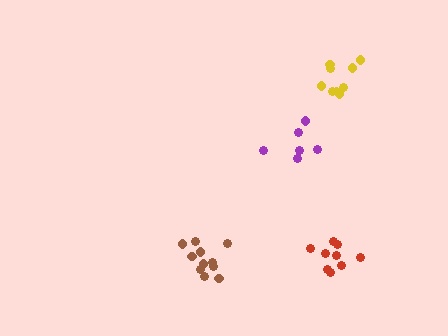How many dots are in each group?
Group 1: 11 dots, Group 2: 9 dots, Group 3: 6 dots, Group 4: 9 dots (35 total).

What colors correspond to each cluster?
The clusters are colored: brown, yellow, purple, red.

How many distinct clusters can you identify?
There are 4 distinct clusters.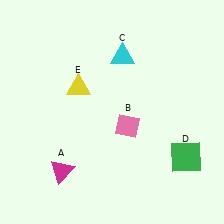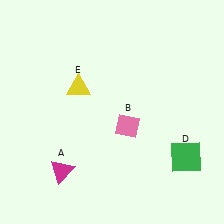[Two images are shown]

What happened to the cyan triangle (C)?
The cyan triangle (C) was removed in Image 2. It was in the top-right area of Image 1.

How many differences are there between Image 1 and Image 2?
There is 1 difference between the two images.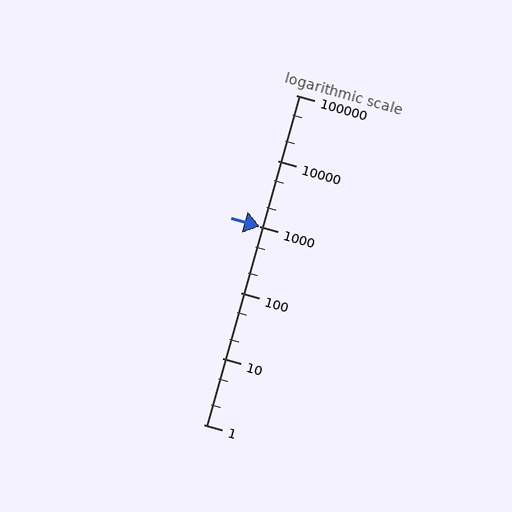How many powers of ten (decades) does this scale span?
The scale spans 5 decades, from 1 to 100000.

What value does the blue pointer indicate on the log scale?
The pointer indicates approximately 1000.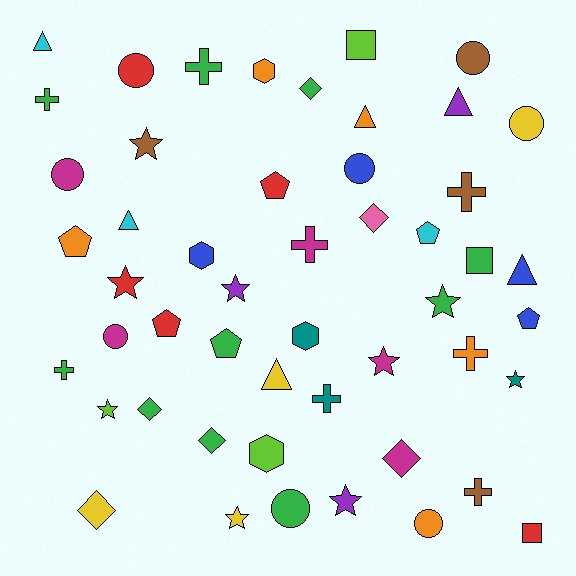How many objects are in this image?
There are 50 objects.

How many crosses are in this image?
There are 8 crosses.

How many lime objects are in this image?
There are 3 lime objects.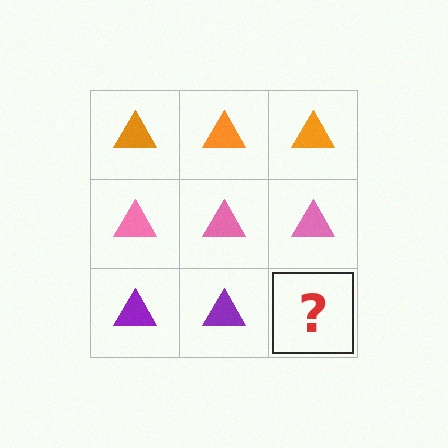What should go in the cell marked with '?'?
The missing cell should contain a purple triangle.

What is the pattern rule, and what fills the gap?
The rule is that each row has a consistent color. The gap should be filled with a purple triangle.